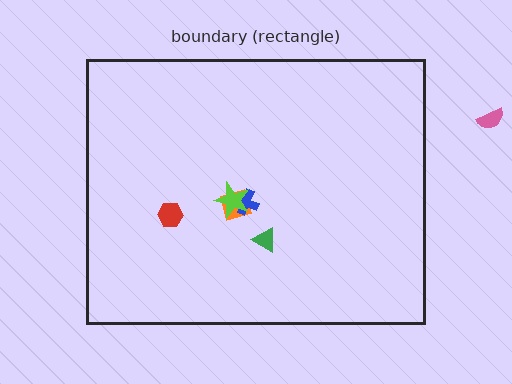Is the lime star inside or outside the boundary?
Inside.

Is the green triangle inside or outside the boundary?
Inside.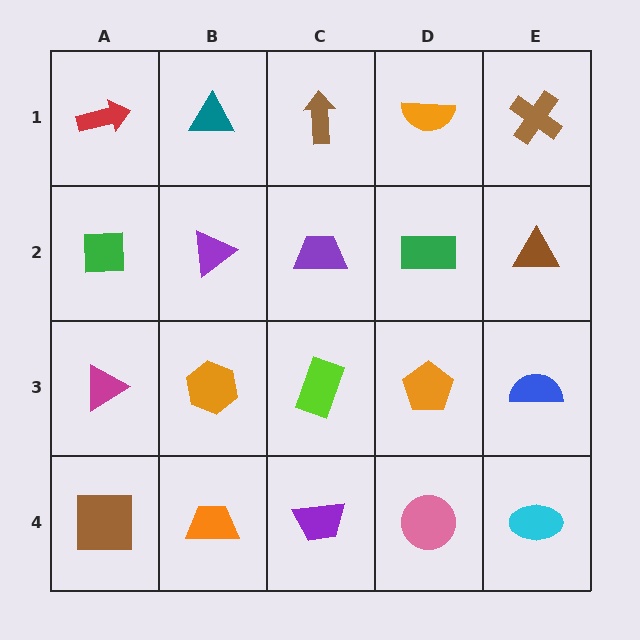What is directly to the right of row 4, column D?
A cyan ellipse.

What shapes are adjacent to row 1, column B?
A purple triangle (row 2, column B), a red arrow (row 1, column A), a brown arrow (row 1, column C).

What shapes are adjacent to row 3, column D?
A green rectangle (row 2, column D), a pink circle (row 4, column D), a lime rectangle (row 3, column C), a blue semicircle (row 3, column E).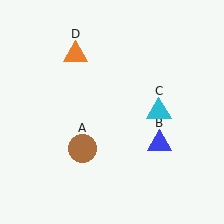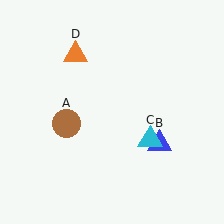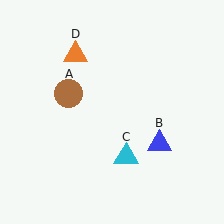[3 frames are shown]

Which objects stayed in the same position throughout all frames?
Blue triangle (object B) and orange triangle (object D) remained stationary.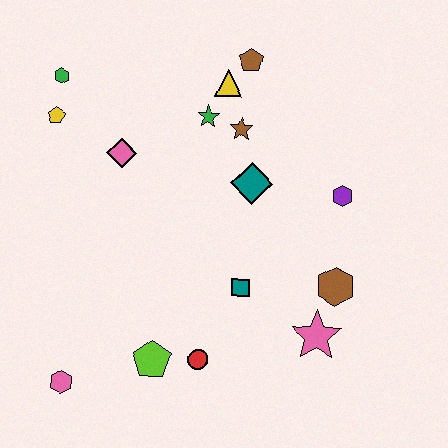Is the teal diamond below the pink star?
No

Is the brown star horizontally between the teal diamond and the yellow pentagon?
Yes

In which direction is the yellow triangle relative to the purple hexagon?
The yellow triangle is to the left of the purple hexagon.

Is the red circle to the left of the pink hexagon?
No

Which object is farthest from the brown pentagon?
The pink hexagon is farthest from the brown pentagon.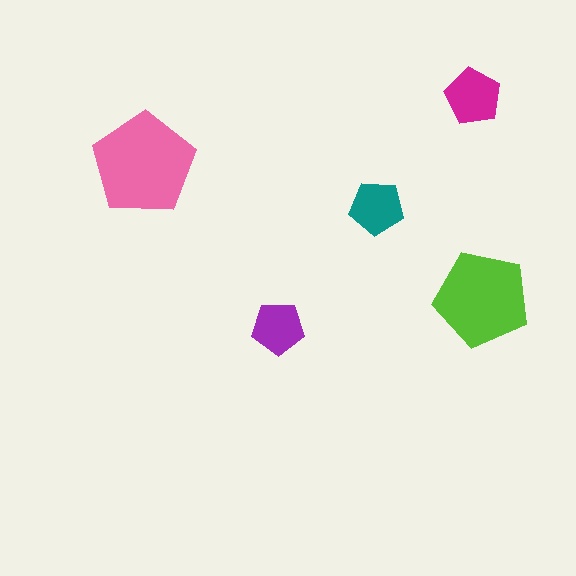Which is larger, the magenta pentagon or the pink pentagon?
The pink one.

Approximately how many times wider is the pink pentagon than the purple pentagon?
About 2 times wider.